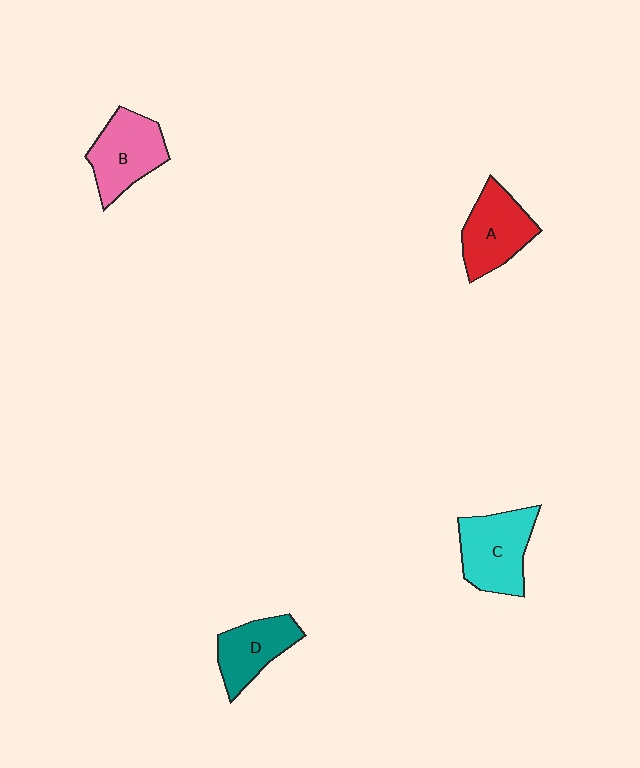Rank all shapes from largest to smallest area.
From largest to smallest: C (cyan), B (pink), A (red), D (teal).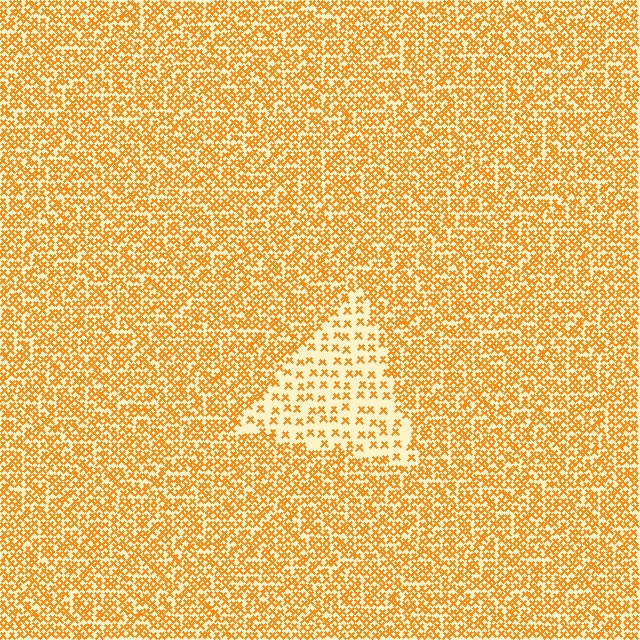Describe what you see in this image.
The image contains small orange elements arranged at two different densities. A triangle-shaped region is visible where the elements are less densely packed than the surrounding area.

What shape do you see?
I see a triangle.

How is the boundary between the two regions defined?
The boundary is defined by a change in element density (approximately 2.4x ratio). All elements are the same color, size, and shape.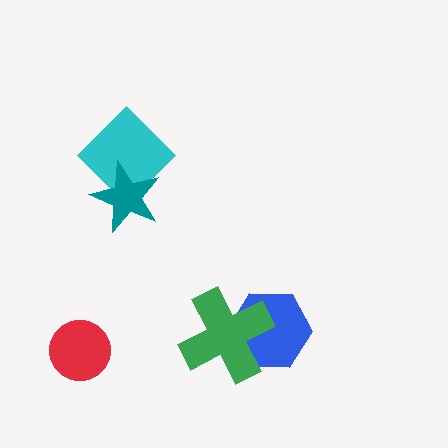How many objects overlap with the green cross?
1 object overlaps with the green cross.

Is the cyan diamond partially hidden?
Yes, it is partially covered by another shape.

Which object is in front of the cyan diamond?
The teal star is in front of the cyan diamond.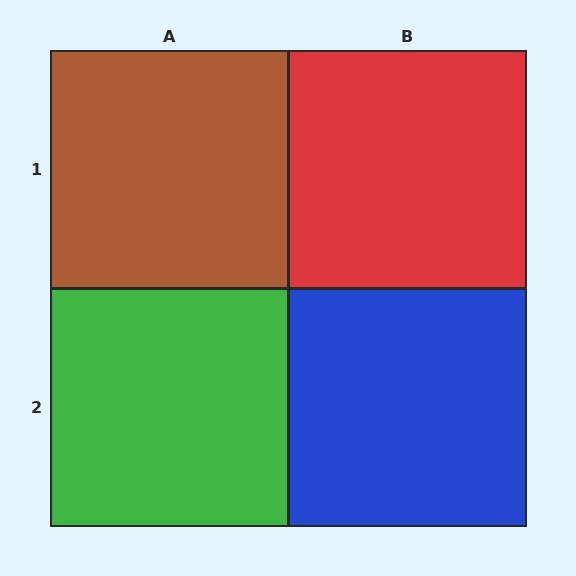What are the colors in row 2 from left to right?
Green, blue.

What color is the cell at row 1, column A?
Brown.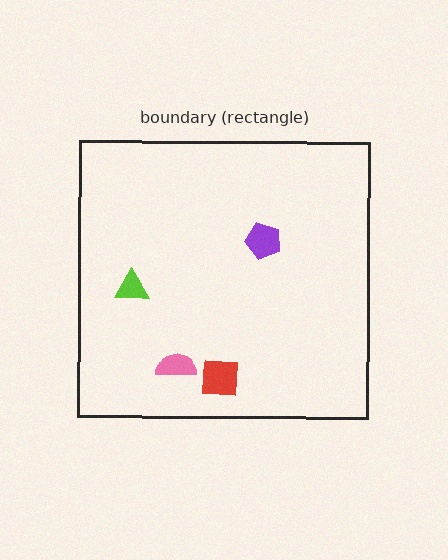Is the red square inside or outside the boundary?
Inside.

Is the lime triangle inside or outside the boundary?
Inside.